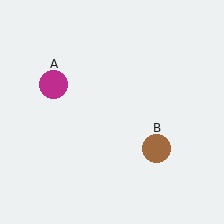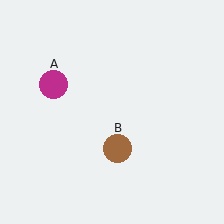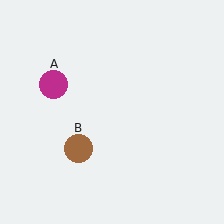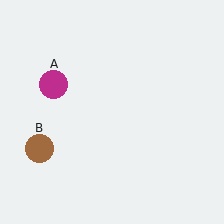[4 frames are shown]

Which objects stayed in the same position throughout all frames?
Magenta circle (object A) remained stationary.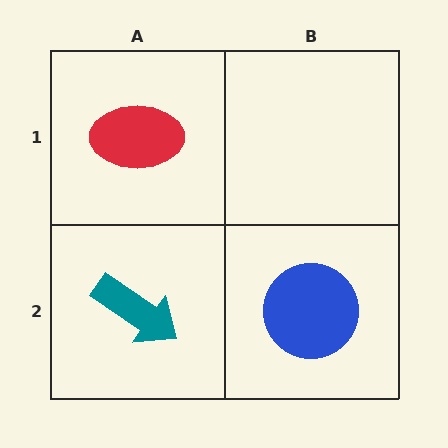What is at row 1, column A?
A red ellipse.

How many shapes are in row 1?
1 shape.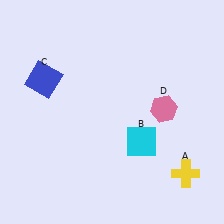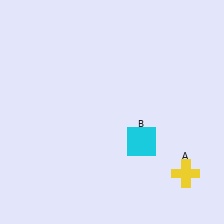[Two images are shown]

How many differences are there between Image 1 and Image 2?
There are 2 differences between the two images.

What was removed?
The pink hexagon (D), the blue square (C) were removed in Image 2.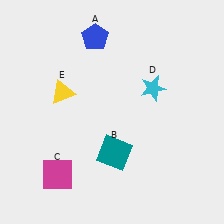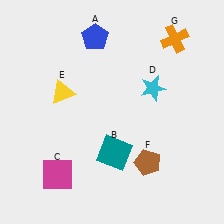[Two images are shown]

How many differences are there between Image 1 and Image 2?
There are 2 differences between the two images.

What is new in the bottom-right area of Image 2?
A brown pentagon (F) was added in the bottom-right area of Image 2.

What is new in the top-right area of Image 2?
An orange cross (G) was added in the top-right area of Image 2.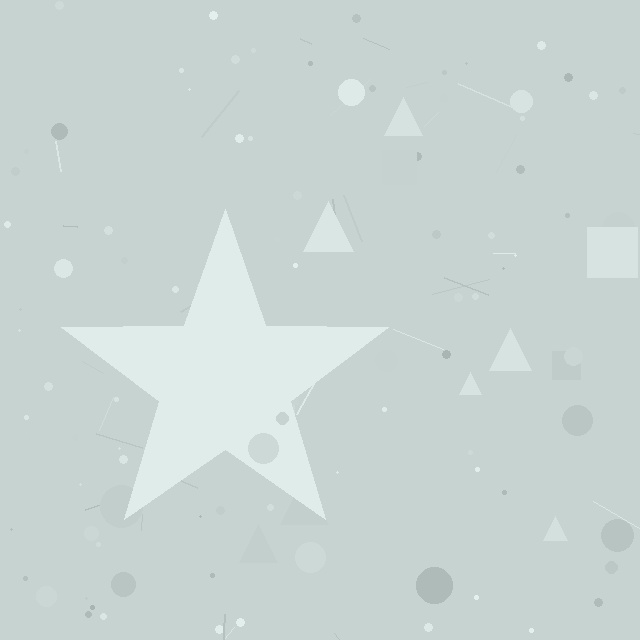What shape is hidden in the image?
A star is hidden in the image.